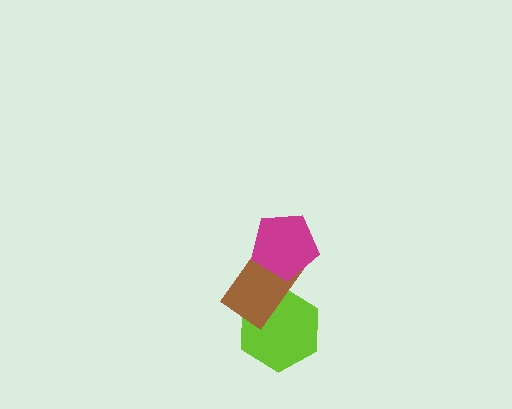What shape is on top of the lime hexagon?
The brown rectangle is on top of the lime hexagon.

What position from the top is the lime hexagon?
The lime hexagon is 3rd from the top.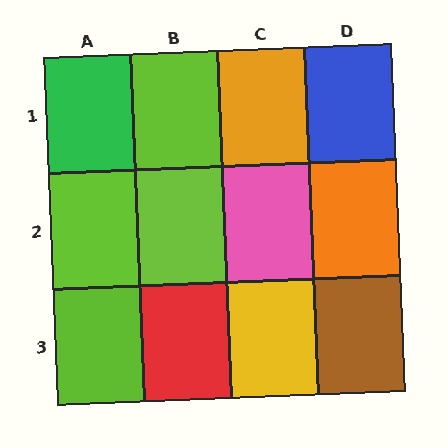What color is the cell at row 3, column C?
Yellow.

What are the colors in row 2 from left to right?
Lime, lime, pink, orange.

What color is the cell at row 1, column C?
Orange.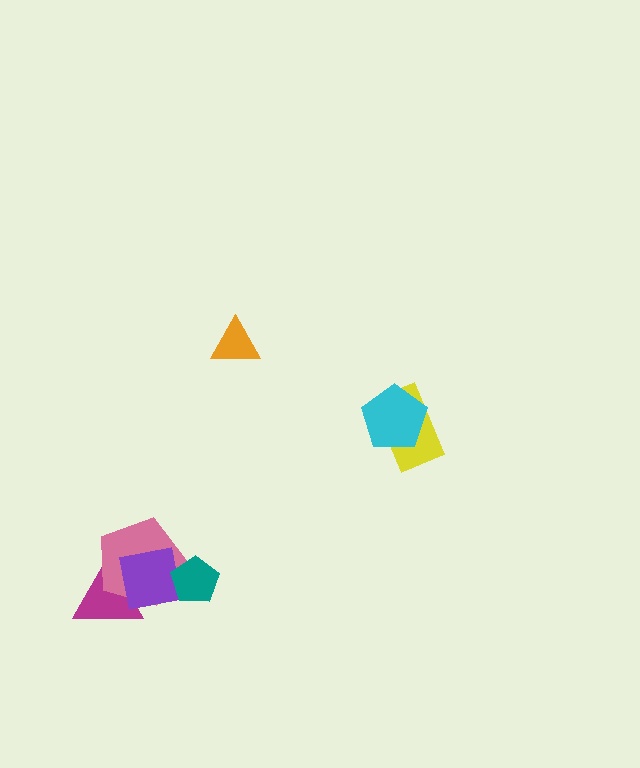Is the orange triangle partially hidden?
No, no other shape covers it.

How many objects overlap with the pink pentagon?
3 objects overlap with the pink pentagon.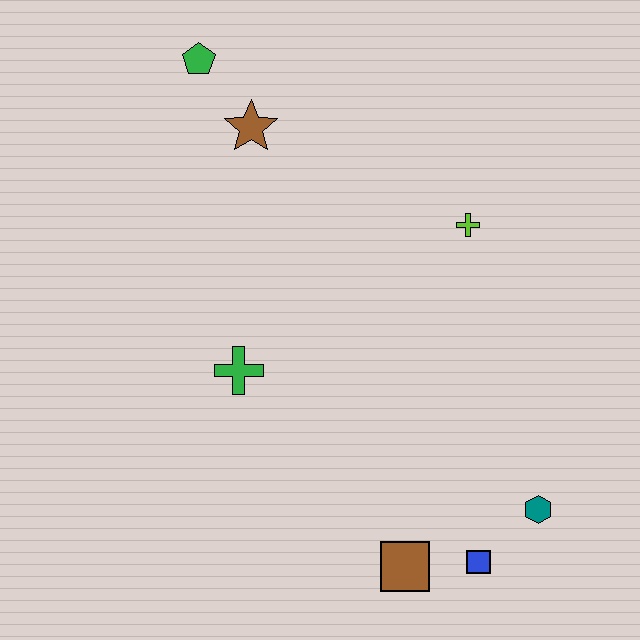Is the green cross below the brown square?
No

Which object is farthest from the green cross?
The teal hexagon is farthest from the green cross.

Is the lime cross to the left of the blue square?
Yes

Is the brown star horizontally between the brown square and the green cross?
Yes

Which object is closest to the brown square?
The blue square is closest to the brown square.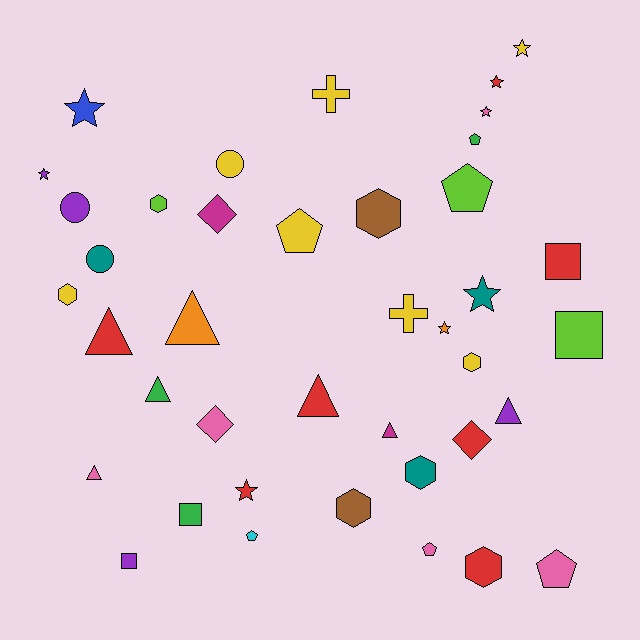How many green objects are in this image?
There are 3 green objects.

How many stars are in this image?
There are 8 stars.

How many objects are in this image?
There are 40 objects.